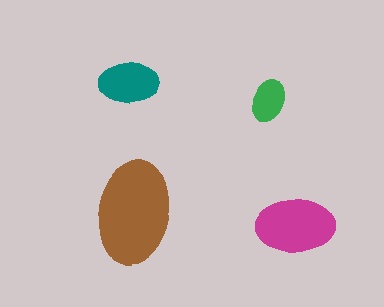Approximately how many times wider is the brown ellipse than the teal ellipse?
About 1.5 times wider.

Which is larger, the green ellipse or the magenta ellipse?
The magenta one.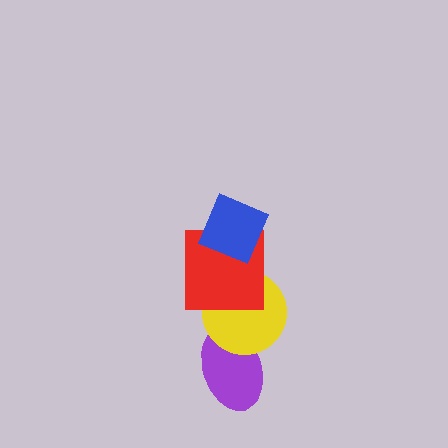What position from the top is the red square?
The red square is 2nd from the top.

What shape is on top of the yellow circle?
The red square is on top of the yellow circle.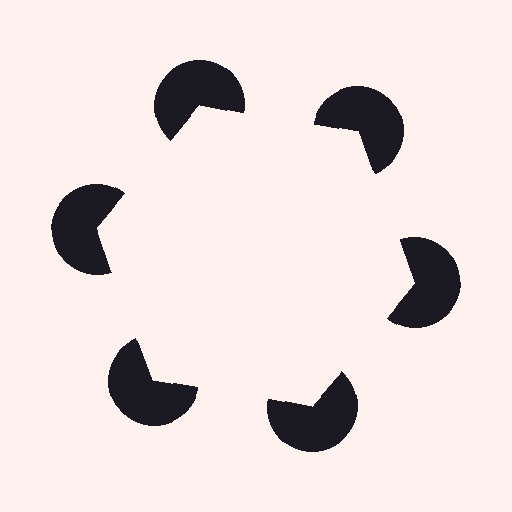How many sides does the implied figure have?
6 sides.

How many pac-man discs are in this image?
There are 6 — one at each vertex of the illusory hexagon.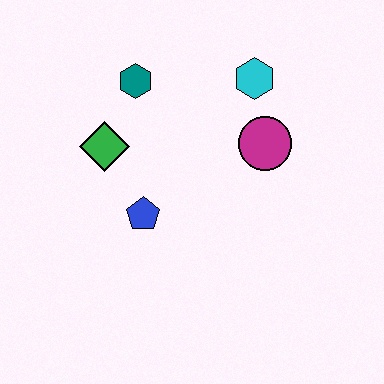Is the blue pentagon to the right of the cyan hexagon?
No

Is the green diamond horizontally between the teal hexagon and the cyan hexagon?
No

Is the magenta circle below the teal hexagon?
Yes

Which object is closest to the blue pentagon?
The green diamond is closest to the blue pentagon.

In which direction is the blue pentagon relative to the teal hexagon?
The blue pentagon is below the teal hexagon.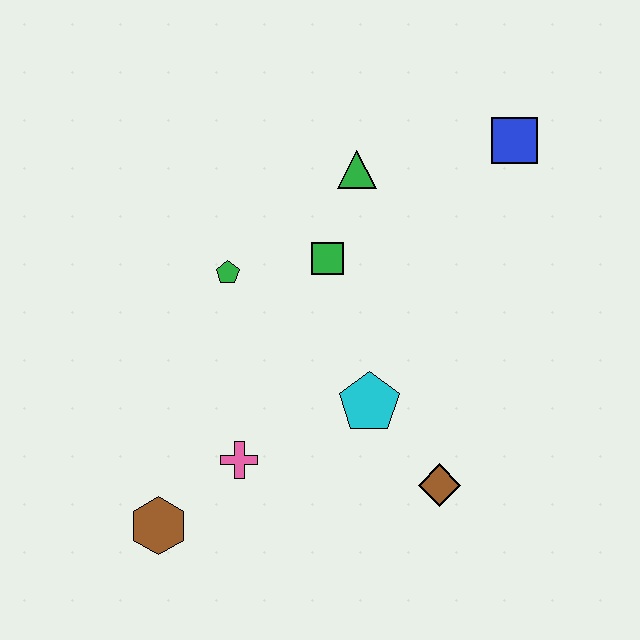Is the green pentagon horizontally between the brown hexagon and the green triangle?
Yes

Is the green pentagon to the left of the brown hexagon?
No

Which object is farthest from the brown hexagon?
The blue square is farthest from the brown hexagon.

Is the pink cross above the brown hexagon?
Yes